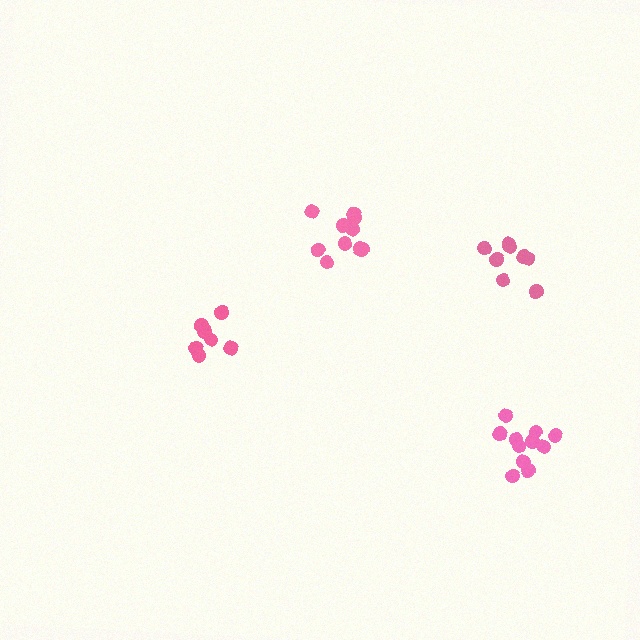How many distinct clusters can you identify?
There are 4 distinct clusters.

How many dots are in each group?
Group 1: 8 dots, Group 2: 7 dots, Group 3: 11 dots, Group 4: 10 dots (36 total).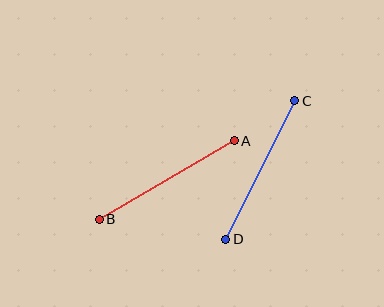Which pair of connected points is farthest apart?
Points A and B are farthest apart.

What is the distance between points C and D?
The distance is approximately 155 pixels.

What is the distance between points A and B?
The distance is approximately 156 pixels.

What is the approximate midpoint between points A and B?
The midpoint is at approximately (167, 180) pixels.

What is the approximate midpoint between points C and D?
The midpoint is at approximately (260, 170) pixels.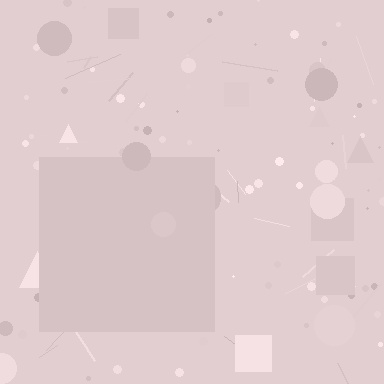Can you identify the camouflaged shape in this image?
The camouflaged shape is a square.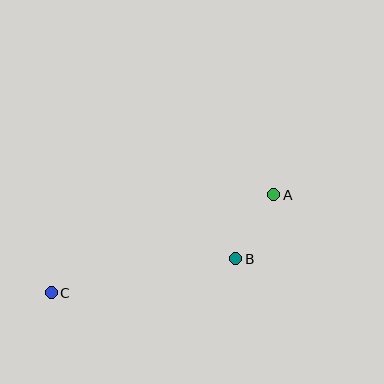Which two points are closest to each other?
Points A and B are closest to each other.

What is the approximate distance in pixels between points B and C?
The distance between B and C is approximately 188 pixels.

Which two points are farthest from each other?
Points A and C are farthest from each other.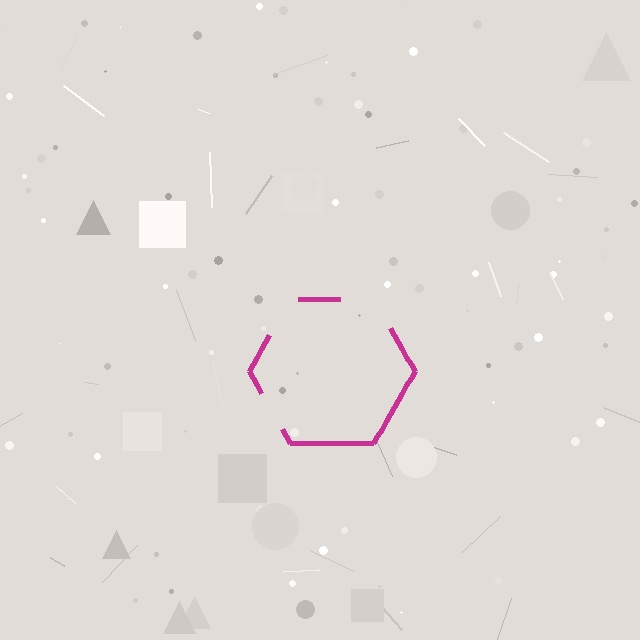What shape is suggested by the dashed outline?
The dashed outline suggests a hexagon.